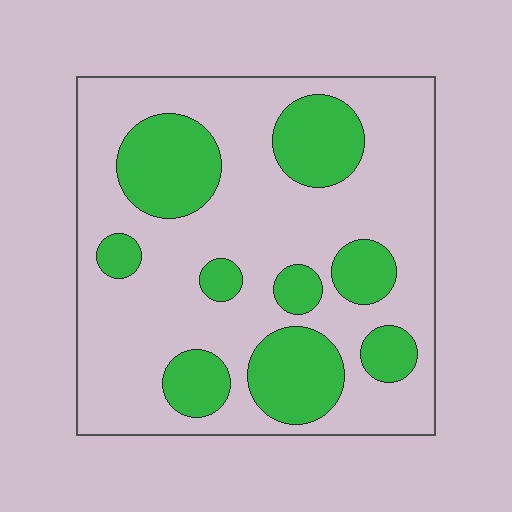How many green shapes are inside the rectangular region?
9.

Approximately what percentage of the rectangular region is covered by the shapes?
Approximately 30%.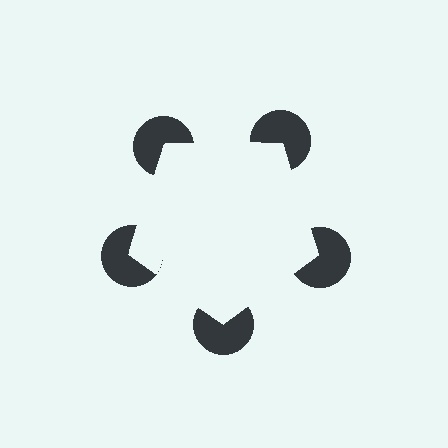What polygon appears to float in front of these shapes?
An illusory pentagon — its edges are inferred from the aligned wedge cuts in the pac-man discs, not physically drawn.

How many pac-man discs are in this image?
There are 5 — one at each vertex of the illusory pentagon.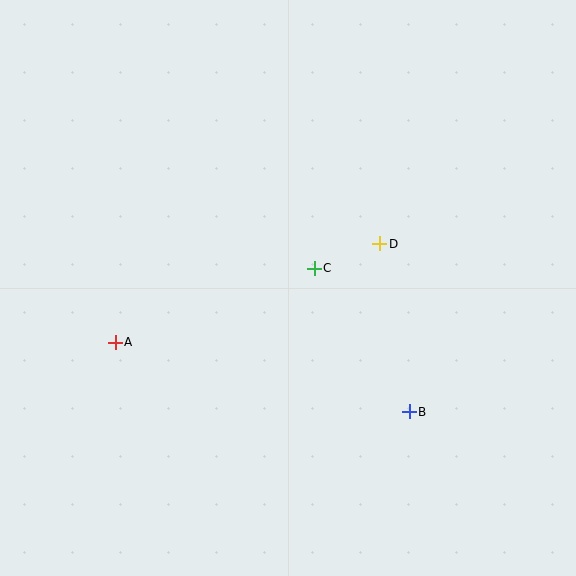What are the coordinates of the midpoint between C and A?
The midpoint between C and A is at (215, 305).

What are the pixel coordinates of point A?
Point A is at (115, 342).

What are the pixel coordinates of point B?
Point B is at (409, 412).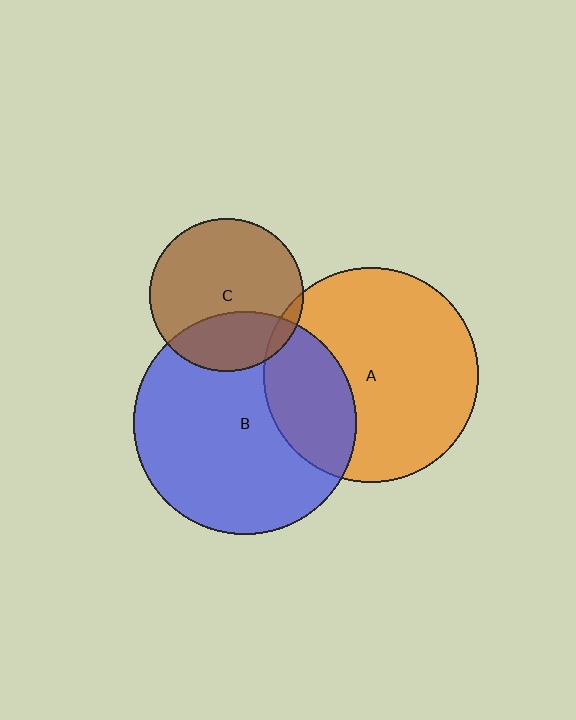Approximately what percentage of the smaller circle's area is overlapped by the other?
Approximately 30%.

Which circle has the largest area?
Circle B (blue).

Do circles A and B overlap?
Yes.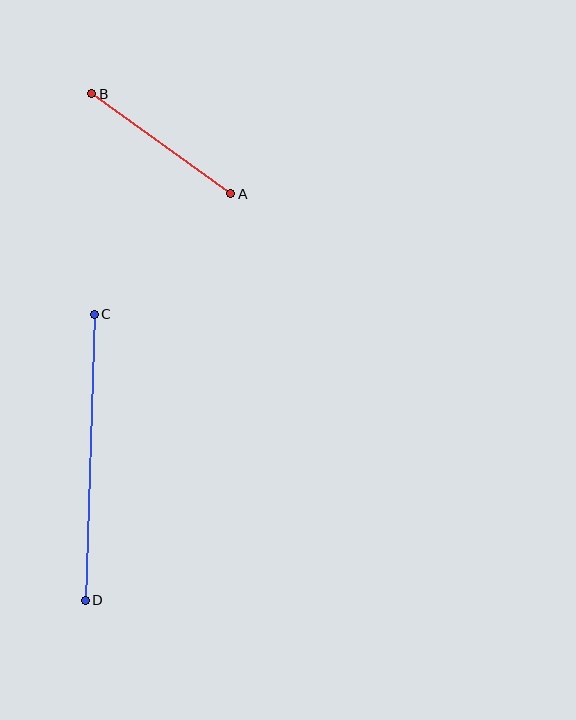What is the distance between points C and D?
The distance is approximately 286 pixels.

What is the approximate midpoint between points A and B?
The midpoint is at approximately (161, 144) pixels.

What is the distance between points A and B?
The distance is approximately 171 pixels.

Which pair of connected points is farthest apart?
Points C and D are farthest apart.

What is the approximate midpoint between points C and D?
The midpoint is at approximately (90, 457) pixels.